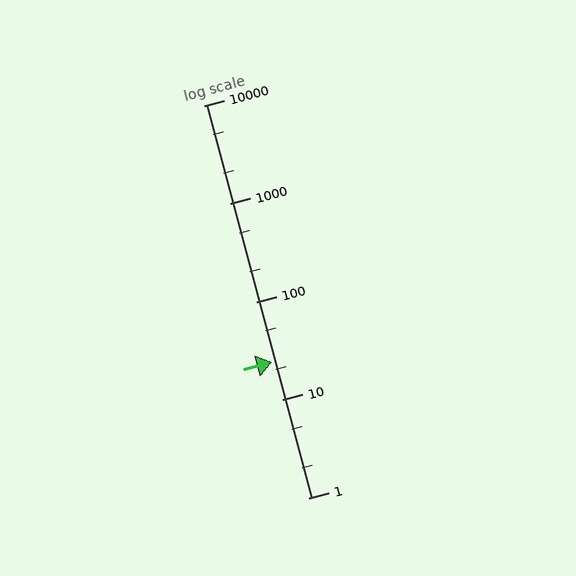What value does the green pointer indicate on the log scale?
The pointer indicates approximately 24.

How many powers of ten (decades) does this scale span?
The scale spans 4 decades, from 1 to 10000.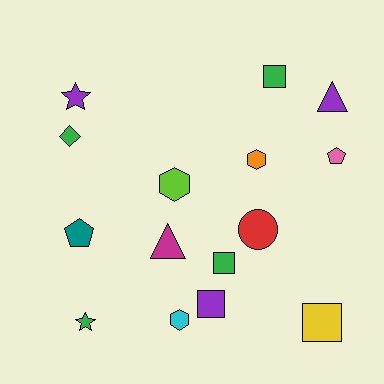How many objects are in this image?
There are 15 objects.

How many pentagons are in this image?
There are 2 pentagons.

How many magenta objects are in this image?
There is 1 magenta object.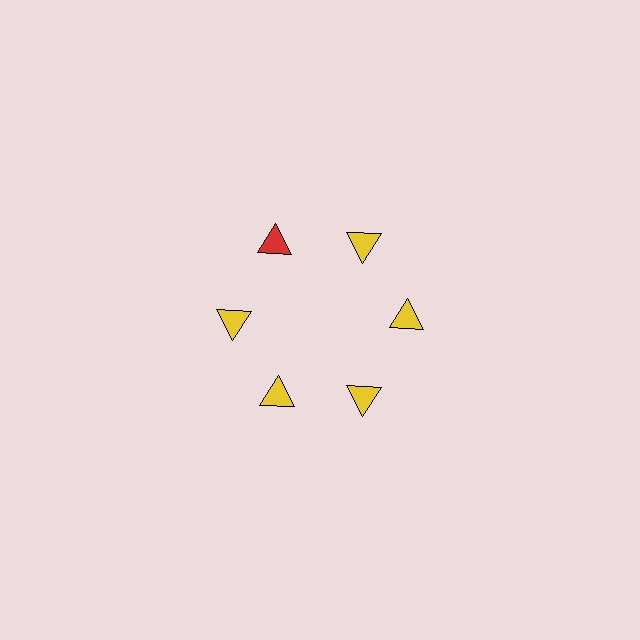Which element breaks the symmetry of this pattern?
The red triangle at roughly the 11 o'clock position breaks the symmetry. All other shapes are yellow triangles.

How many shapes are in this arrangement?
There are 6 shapes arranged in a ring pattern.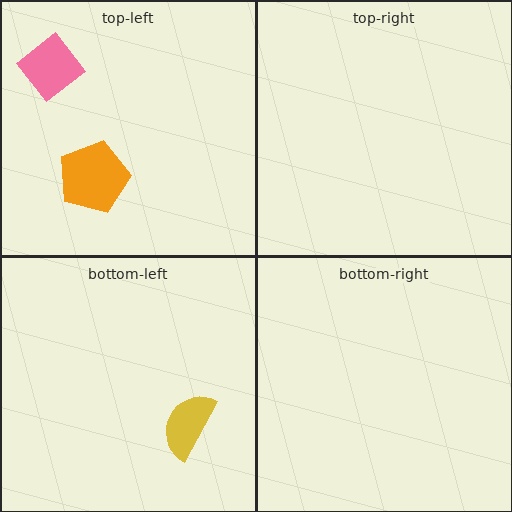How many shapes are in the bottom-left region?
1.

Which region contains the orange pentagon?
The top-left region.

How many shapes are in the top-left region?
2.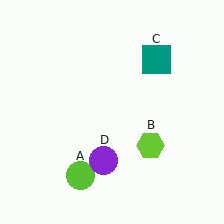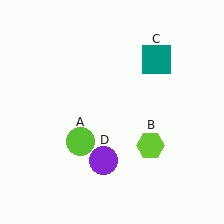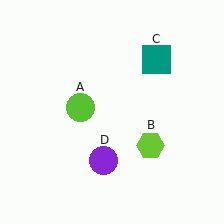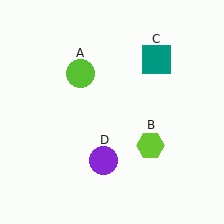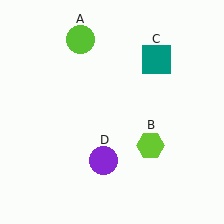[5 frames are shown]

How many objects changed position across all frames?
1 object changed position: lime circle (object A).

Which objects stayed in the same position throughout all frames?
Lime hexagon (object B) and teal square (object C) and purple circle (object D) remained stationary.